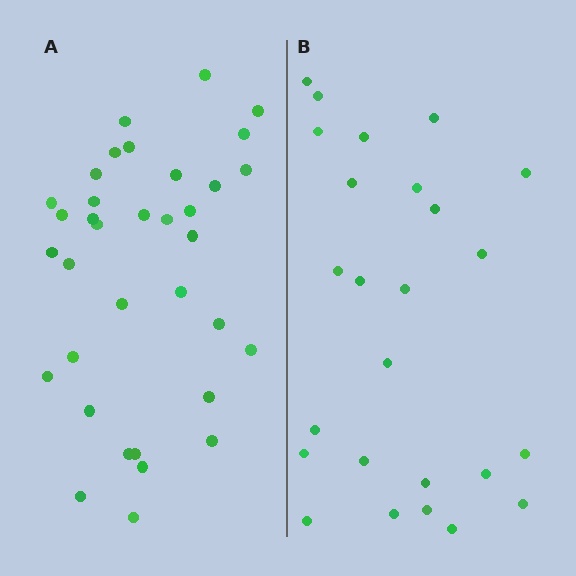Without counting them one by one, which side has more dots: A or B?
Region A (the left region) has more dots.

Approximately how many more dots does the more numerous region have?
Region A has roughly 10 or so more dots than region B.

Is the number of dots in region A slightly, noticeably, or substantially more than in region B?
Region A has noticeably more, but not dramatically so. The ratio is roughly 1.4 to 1.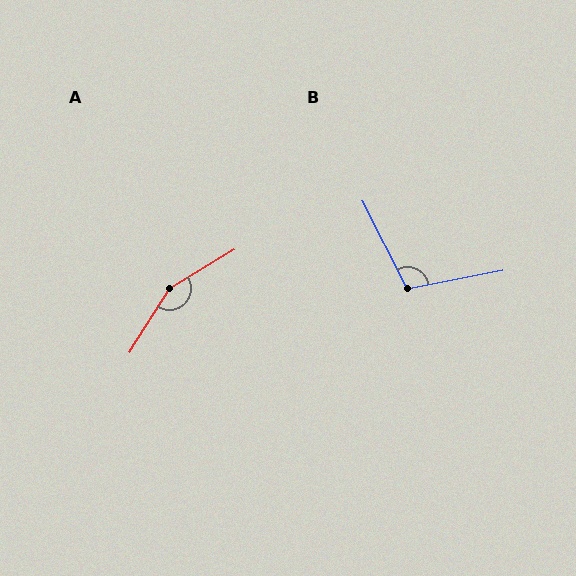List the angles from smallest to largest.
B (106°), A (153°).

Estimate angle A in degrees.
Approximately 153 degrees.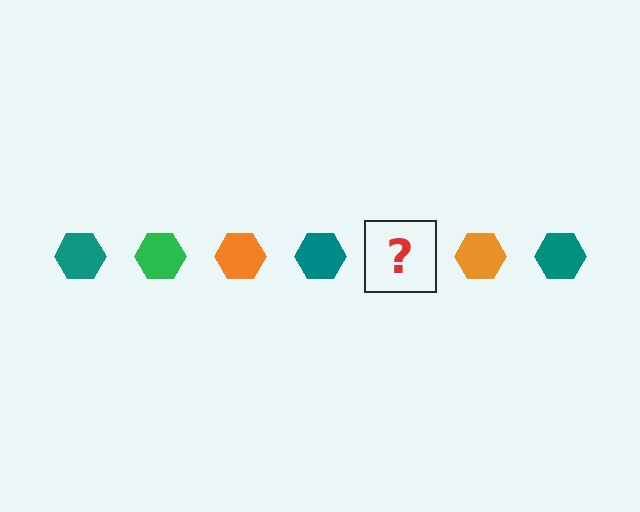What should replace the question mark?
The question mark should be replaced with a green hexagon.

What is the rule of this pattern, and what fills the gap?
The rule is that the pattern cycles through teal, green, orange hexagons. The gap should be filled with a green hexagon.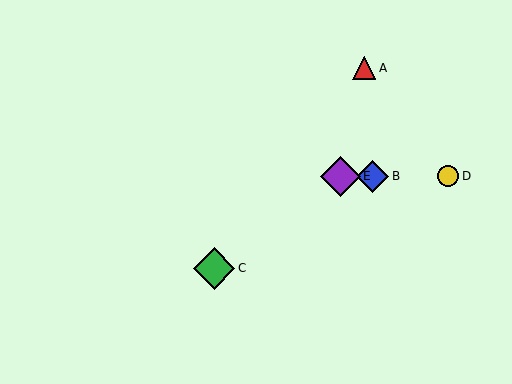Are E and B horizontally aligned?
Yes, both are at y≈176.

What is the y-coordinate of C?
Object C is at y≈268.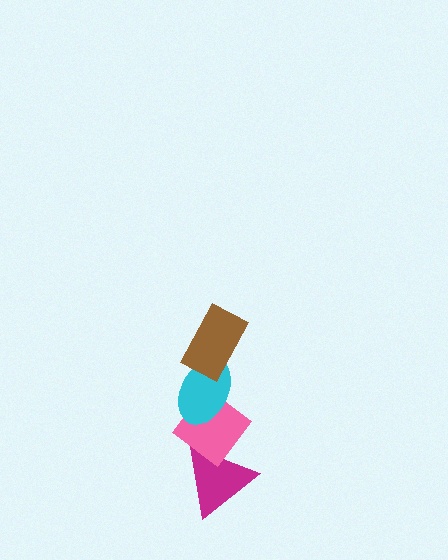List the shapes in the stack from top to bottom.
From top to bottom: the brown rectangle, the cyan ellipse, the pink diamond, the magenta triangle.